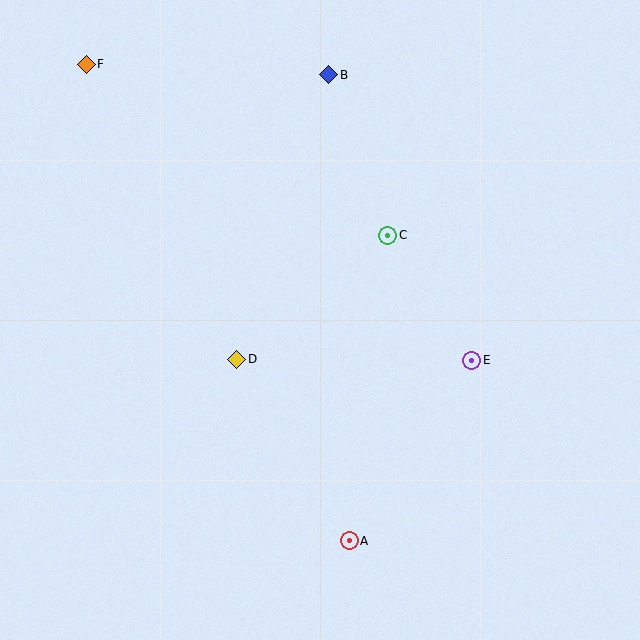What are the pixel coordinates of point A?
Point A is at (349, 541).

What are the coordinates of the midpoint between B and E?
The midpoint between B and E is at (400, 218).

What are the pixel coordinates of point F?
Point F is at (86, 64).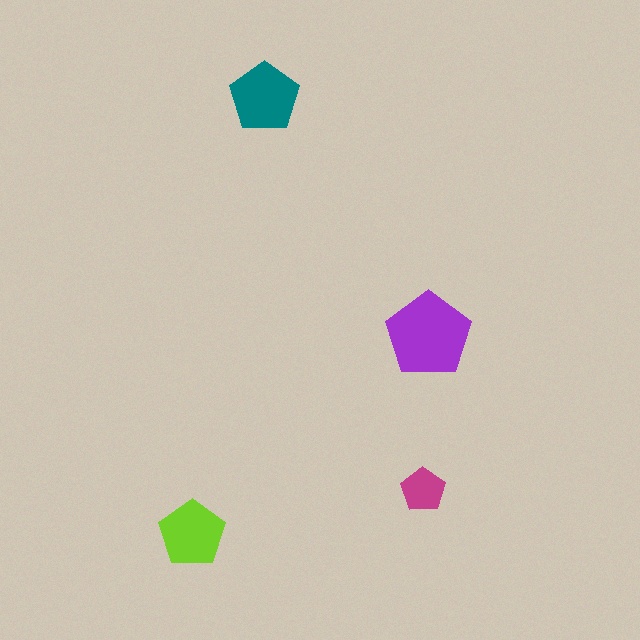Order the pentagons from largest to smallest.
the purple one, the teal one, the lime one, the magenta one.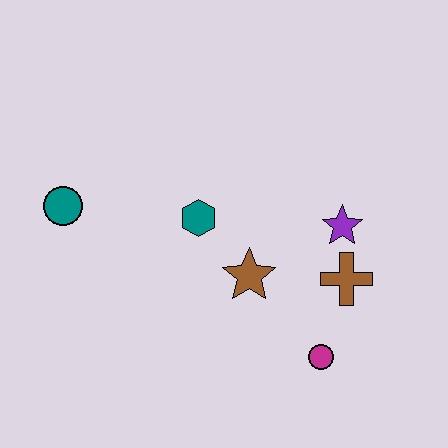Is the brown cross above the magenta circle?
Yes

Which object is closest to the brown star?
The teal hexagon is closest to the brown star.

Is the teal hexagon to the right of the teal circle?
Yes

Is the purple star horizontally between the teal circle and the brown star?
No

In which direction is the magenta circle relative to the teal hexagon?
The magenta circle is below the teal hexagon.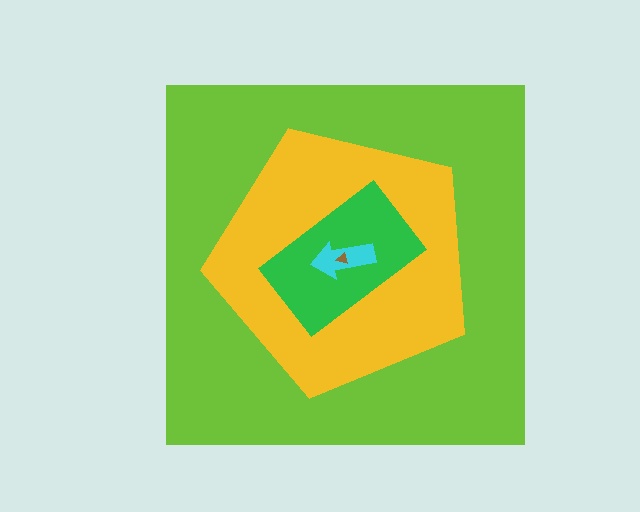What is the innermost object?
The brown triangle.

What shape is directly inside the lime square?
The yellow pentagon.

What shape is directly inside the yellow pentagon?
The green rectangle.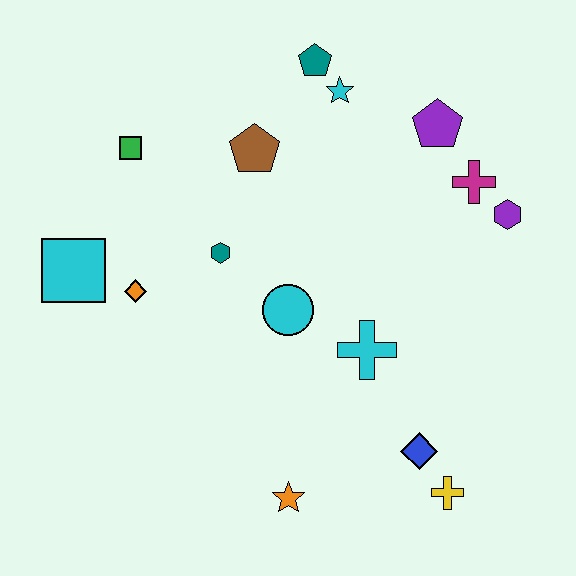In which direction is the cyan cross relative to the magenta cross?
The cyan cross is below the magenta cross.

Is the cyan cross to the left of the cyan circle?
No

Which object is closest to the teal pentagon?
The cyan star is closest to the teal pentagon.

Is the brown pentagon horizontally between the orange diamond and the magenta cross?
Yes